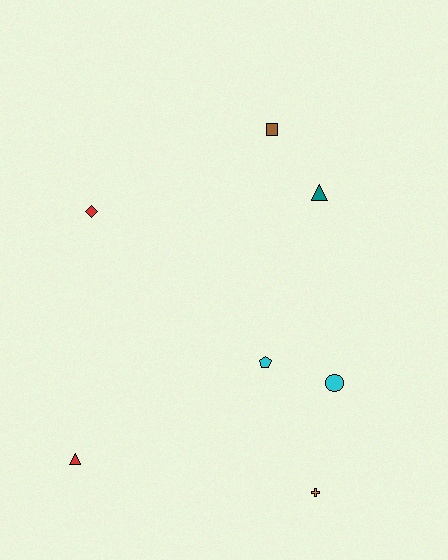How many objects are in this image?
There are 7 objects.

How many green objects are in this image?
There are no green objects.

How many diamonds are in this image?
There is 1 diamond.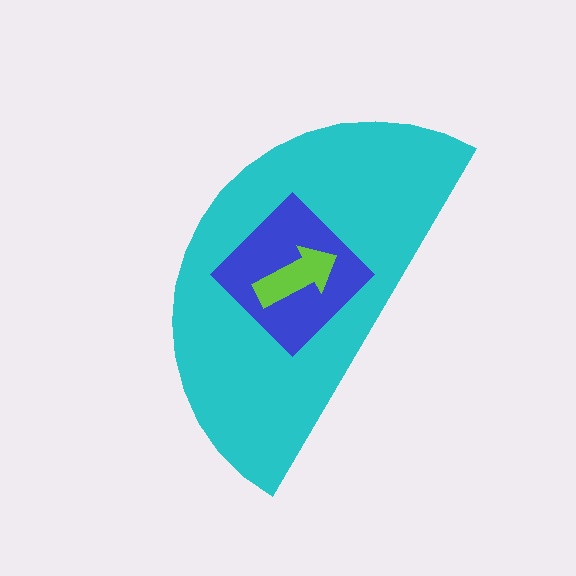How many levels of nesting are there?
3.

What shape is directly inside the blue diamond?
The lime arrow.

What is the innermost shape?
The lime arrow.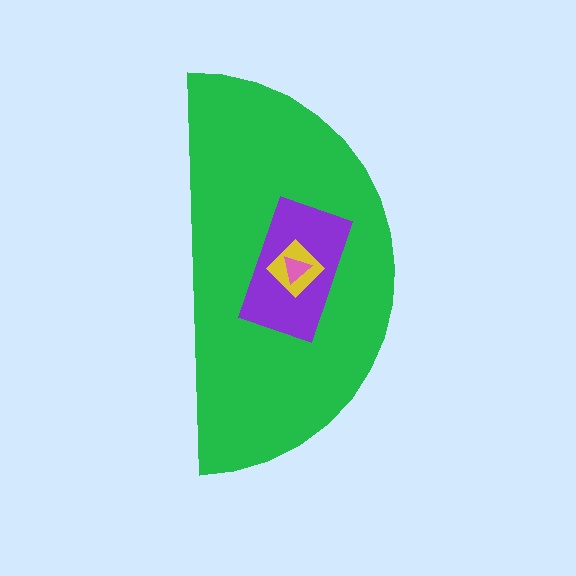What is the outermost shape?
The green semicircle.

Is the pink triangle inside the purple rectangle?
Yes.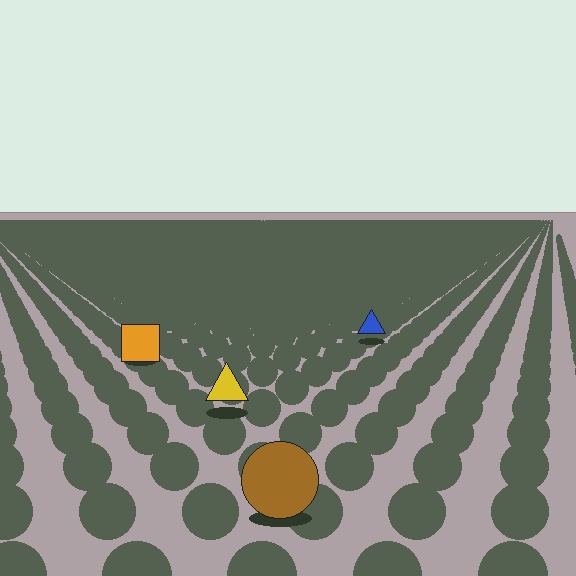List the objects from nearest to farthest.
From nearest to farthest: the brown circle, the yellow triangle, the orange square, the blue triangle.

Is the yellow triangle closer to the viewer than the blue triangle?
Yes. The yellow triangle is closer — you can tell from the texture gradient: the ground texture is coarser near it.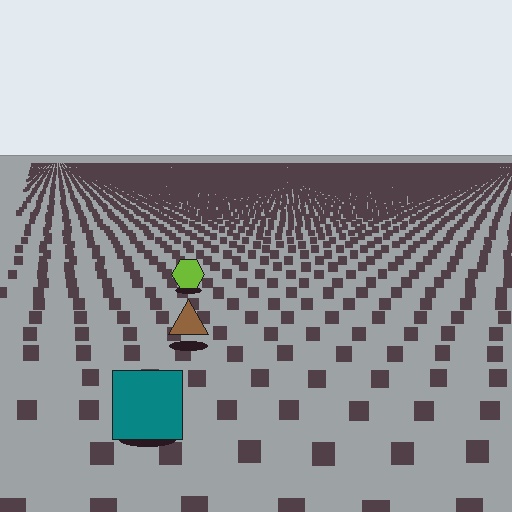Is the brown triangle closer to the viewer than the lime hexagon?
Yes. The brown triangle is closer — you can tell from the texture gradient: the ground texture is coarser near it.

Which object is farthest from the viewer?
The lime hexagon is farthest from the viewer. It appears smaller and the ground texture around it is denser.